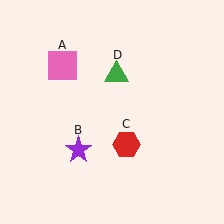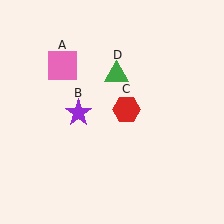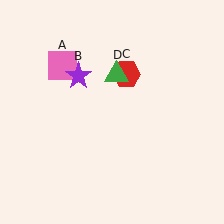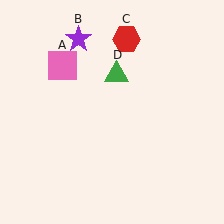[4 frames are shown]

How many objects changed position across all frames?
2 objects changed position: purple star (object B), red hexagon (object C).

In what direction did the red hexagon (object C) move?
The red hexagon (object C) moved up.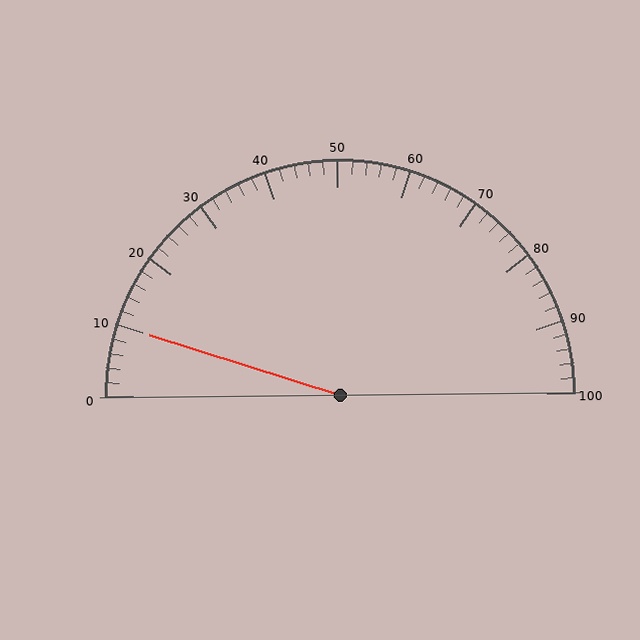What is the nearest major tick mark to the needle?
The nearest major tick mark is 10.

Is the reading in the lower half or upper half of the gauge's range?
The reading is in the lower half of the range (0 to 100).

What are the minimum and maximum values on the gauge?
The gauge ranges from 0 to 100.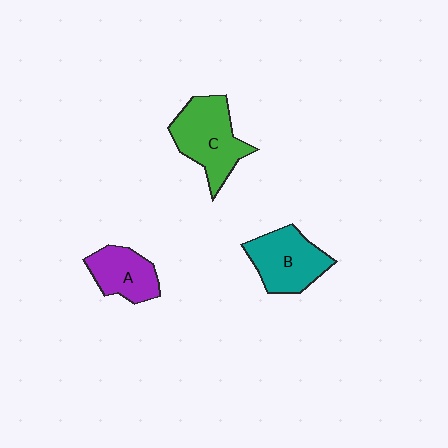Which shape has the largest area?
Shape C (green).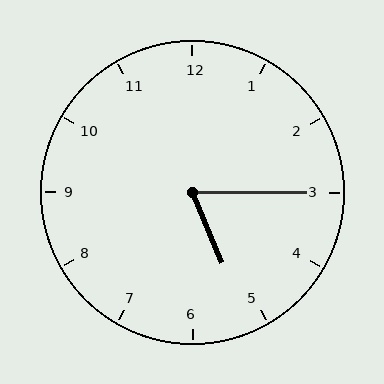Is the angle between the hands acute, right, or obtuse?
It is acute.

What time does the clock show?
5:15.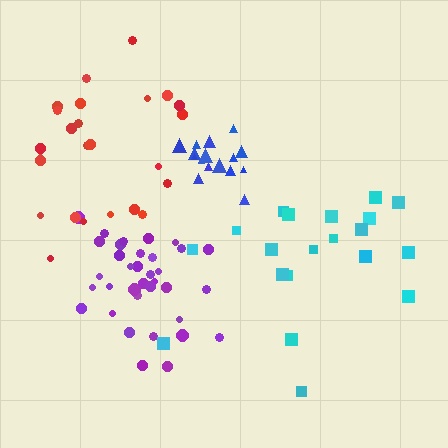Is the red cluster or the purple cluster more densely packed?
Purple.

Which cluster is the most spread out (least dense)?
Cyan.